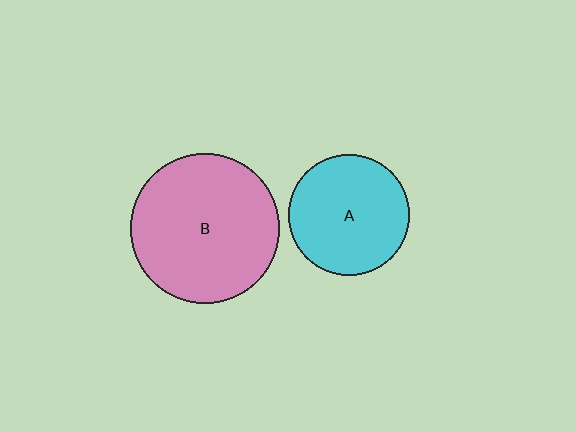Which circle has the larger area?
Circle B (pink).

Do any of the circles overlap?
No, none of the circles overlap.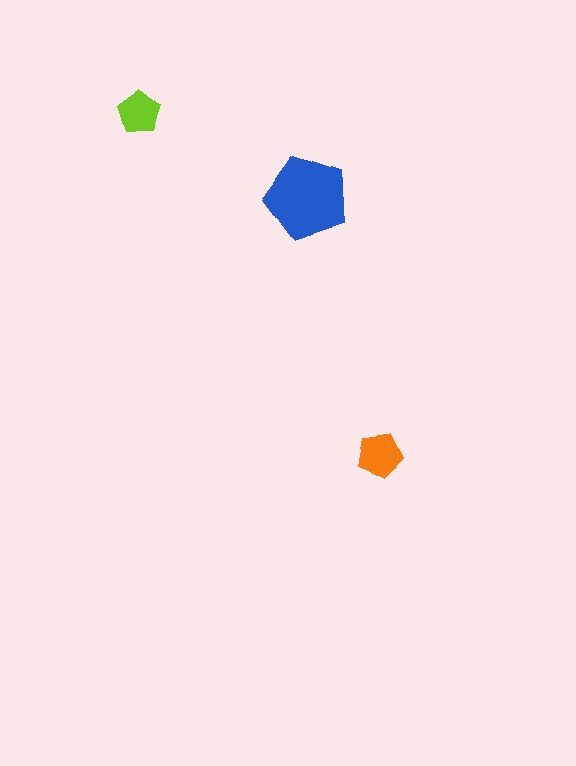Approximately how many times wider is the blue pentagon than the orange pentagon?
About 2 times wider.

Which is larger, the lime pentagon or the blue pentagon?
The blue one.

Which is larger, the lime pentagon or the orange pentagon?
The orange one.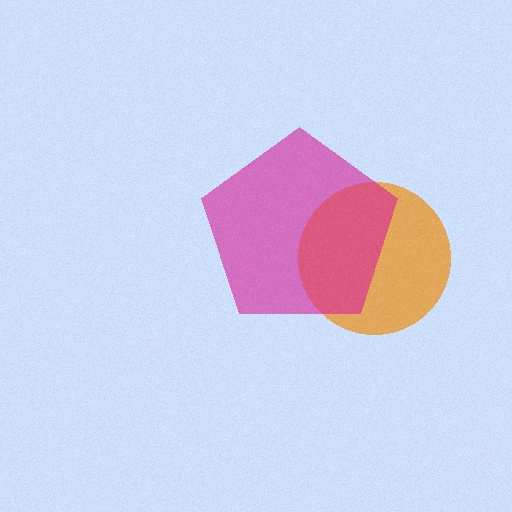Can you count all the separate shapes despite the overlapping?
Yes, there are 2 separate shapes.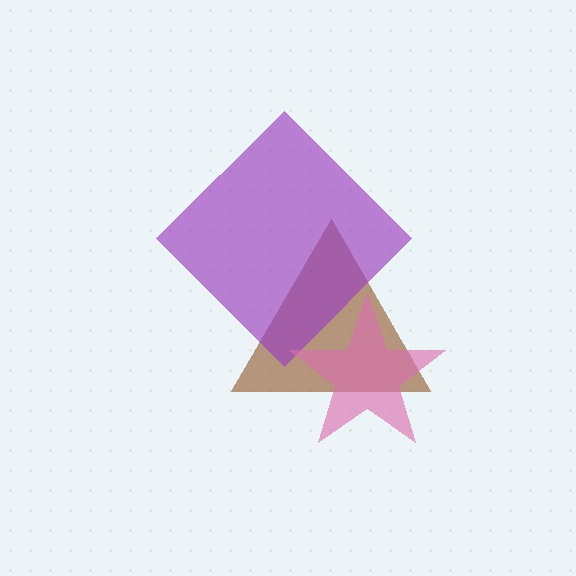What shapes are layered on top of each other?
The layered shapes are: a brown triangle, a purple diamond, a pink star.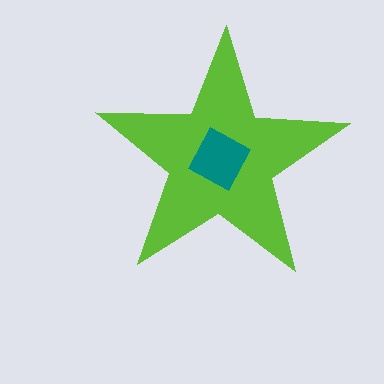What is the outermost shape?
The lime star.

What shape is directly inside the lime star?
The teal diamond.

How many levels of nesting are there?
2.